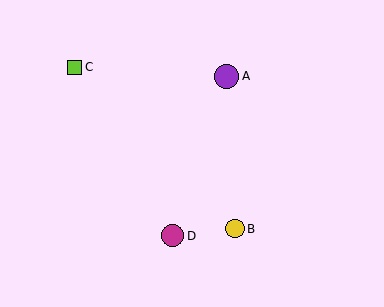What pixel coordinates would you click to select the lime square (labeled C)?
Click at (74, 67) to select the lime square C.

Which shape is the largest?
The purple circle (labeled A) is the largest.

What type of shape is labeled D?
Shape D is a magenta circle.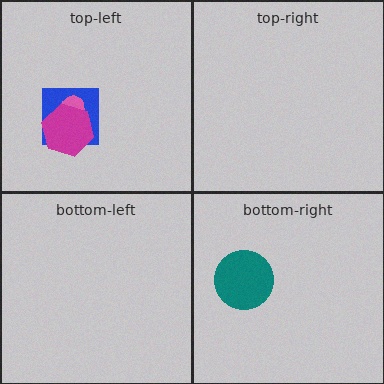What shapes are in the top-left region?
The blue square, the pink ellipse, the magenta hexagon.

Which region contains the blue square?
The top-left region.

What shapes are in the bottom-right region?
The teal circle.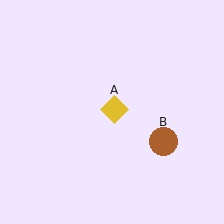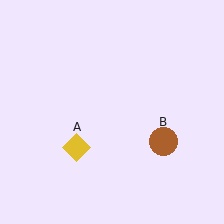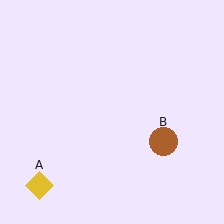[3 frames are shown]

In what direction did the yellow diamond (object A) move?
The yellow diamond (object A) moved down and to the left.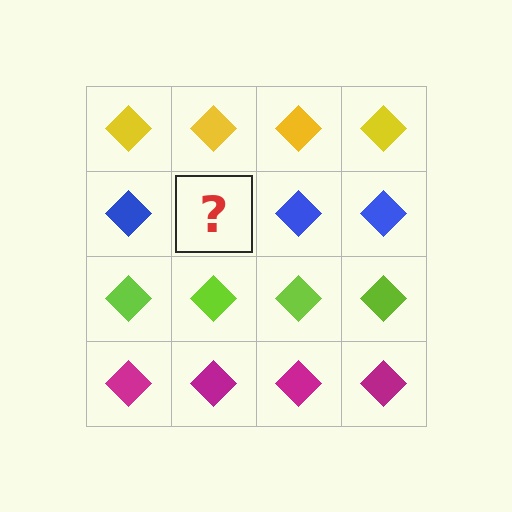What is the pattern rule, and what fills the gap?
The rule is that each row has a consistent color. The gap should be filled with a blue diamond.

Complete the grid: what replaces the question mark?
The question mark should be replaced with a blue diamond.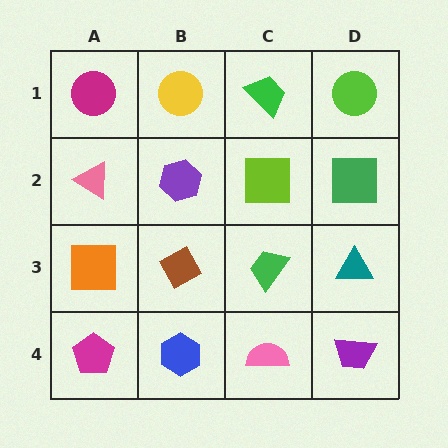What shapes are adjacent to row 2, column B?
A yellow circle (row 1, column B), a brown diamond (row 3, column B), a pink triangle (row 2, column A), a lime square (row 2, column C).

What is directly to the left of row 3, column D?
A green trapezoid.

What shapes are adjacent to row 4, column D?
A teal triangle (row 3, column D), a pink semicircle (row 4, column C).